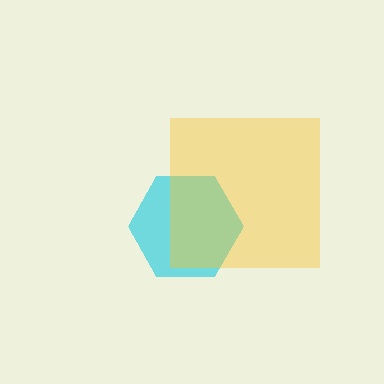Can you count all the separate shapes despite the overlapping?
Yes, there are 2 separate shapes.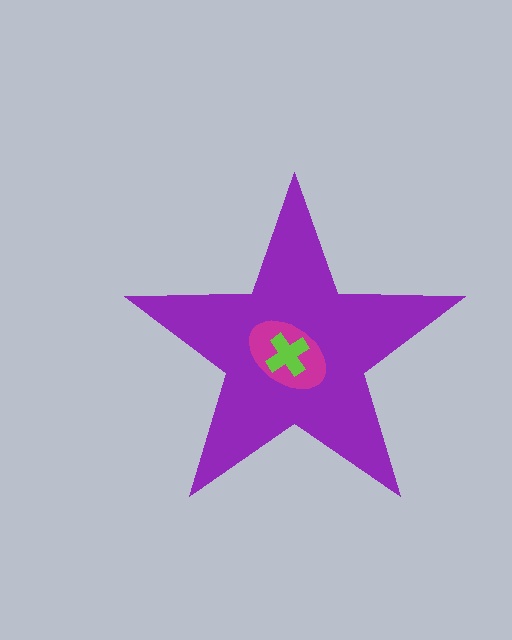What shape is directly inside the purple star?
The magenta ellipse.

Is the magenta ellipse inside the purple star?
Yes.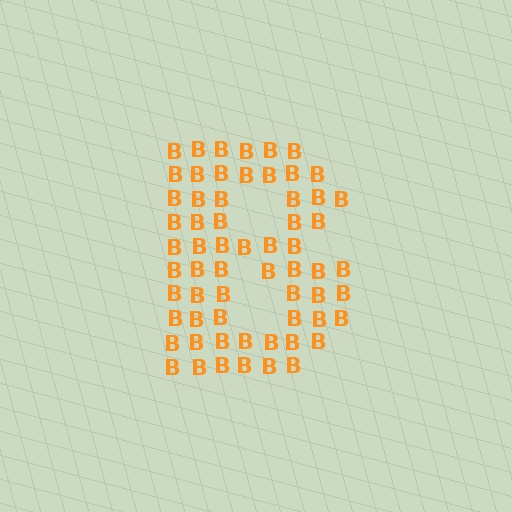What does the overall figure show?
The overall figure shows the letter B.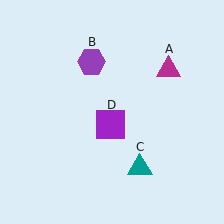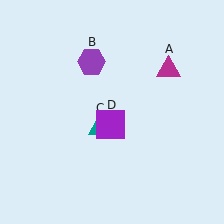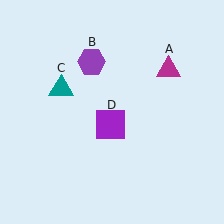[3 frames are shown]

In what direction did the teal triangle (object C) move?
The teal triangle (object C) moved up and to the left.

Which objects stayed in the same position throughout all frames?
Magenta triangle (object A) and purple hexagon (object B) and purple square (object D) remained stationary.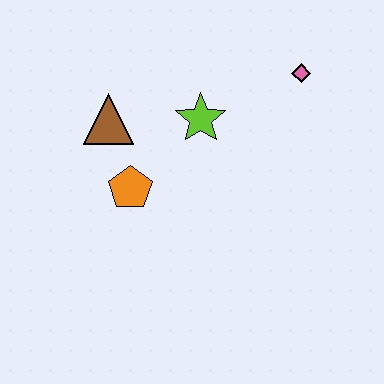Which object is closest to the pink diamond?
The lime star is closest to the pink diamond.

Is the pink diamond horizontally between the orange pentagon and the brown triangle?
No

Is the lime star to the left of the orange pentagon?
No